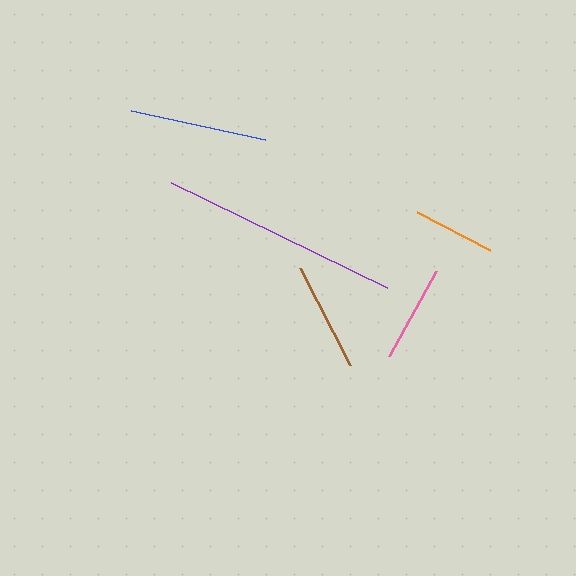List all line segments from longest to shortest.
From longest to shortest: purple, blue, brown, pink, orange.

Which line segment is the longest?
The purple line is the longest at approximately 240 pixels.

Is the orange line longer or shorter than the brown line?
The brown line is longer than the orange line.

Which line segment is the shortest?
The orange line is the shortest at approximately 82 pixels.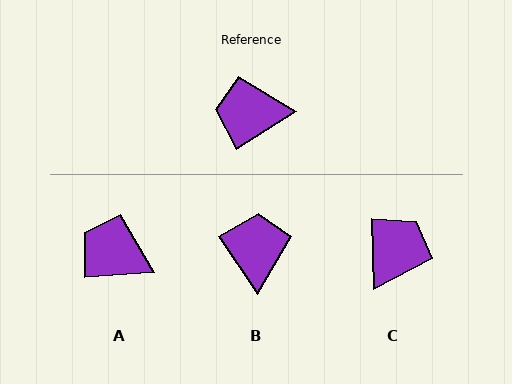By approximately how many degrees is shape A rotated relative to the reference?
Approximately 29 degrees clockwise.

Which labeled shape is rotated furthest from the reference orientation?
C, about 122 degrees away.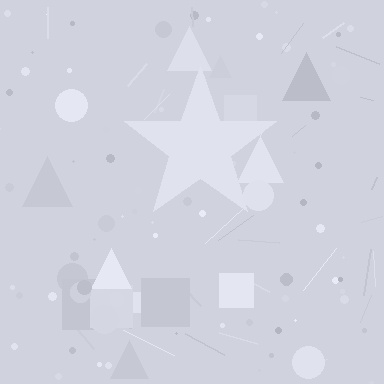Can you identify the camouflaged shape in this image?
The camouflaged shape is a star.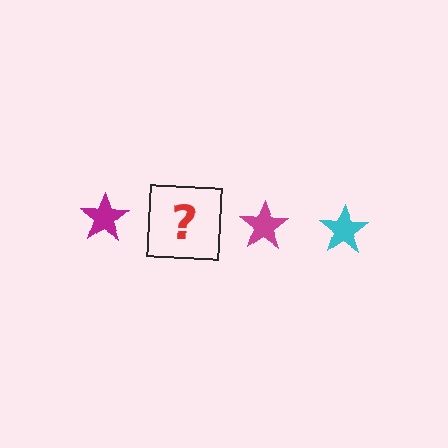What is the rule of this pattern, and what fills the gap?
The rule is that the pattern cycles through magenta, cyan stars. The gap should be filled with a cyan star.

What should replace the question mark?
The question mark should be replaced with a cyan star.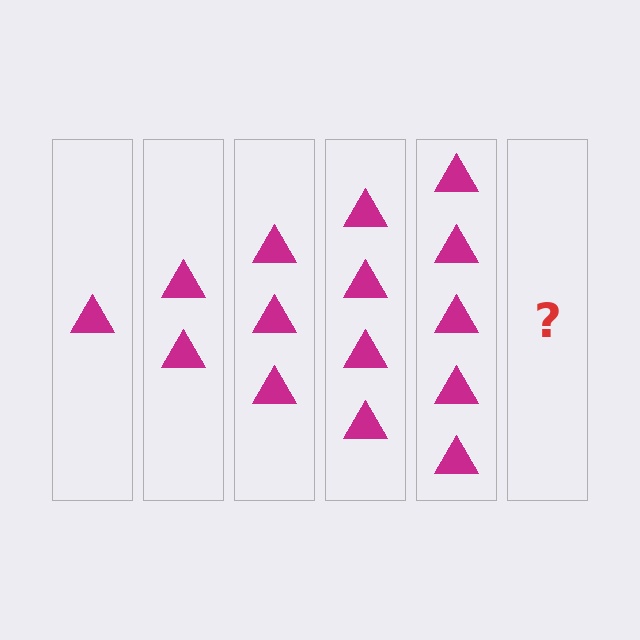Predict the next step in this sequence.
The next step is 6 triangles.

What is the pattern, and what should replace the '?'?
The pattern is that each step adds one more triangle. The '?' should be 6 triangles.